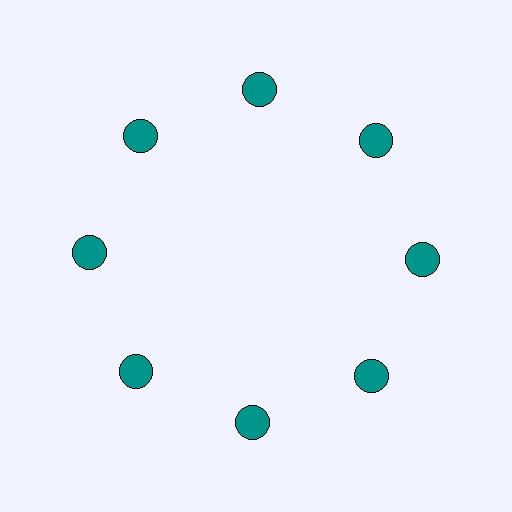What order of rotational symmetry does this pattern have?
This pattern has 8-fold rotational symmetry.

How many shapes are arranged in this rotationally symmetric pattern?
There are 8 shapes, arranged in 8 groups of 1.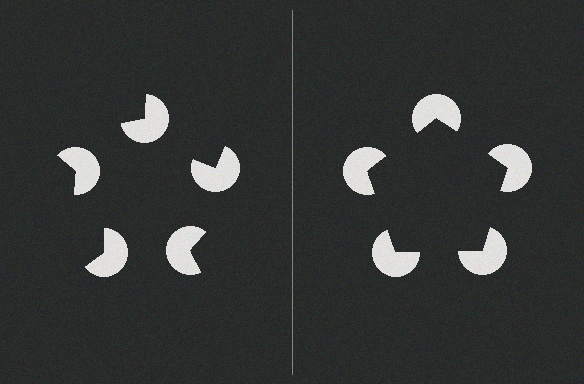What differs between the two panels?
The pac-man discs are positioned identically on both sides; only the wedge orientations differ. On the right they align to a pentagon; on the left they are misaligned.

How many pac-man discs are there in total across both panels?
10 — 5 on each side.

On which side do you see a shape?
An illusory pentagon appears on the right side. On the left side the wedge cuts are rotated, so no coherent shape forms.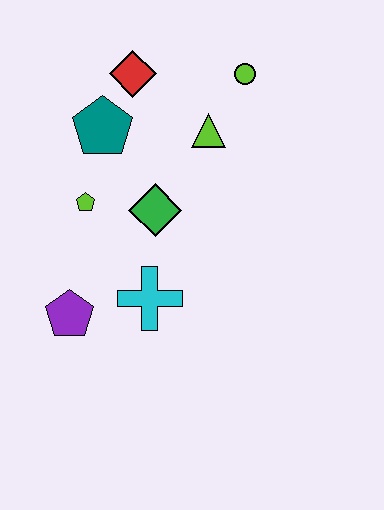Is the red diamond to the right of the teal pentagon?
Yes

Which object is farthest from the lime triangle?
The purple pentagon is farthest from the lime triangle.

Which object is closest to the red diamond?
The teal pentagon is closest to the red diamond.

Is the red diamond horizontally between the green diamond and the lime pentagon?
Yes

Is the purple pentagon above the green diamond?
No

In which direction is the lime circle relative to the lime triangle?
The lime circle is above the lime triangle.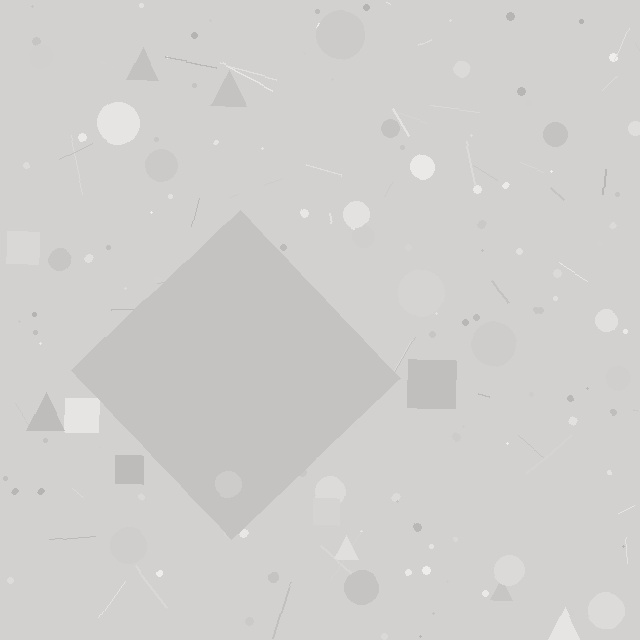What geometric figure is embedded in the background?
A diamond is embedded in the background.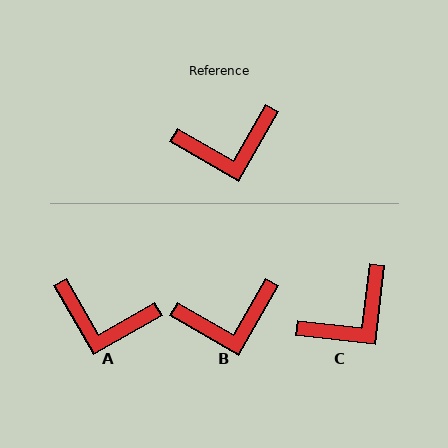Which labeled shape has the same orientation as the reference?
B.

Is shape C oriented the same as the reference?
No, it is off by about 23 degrees.